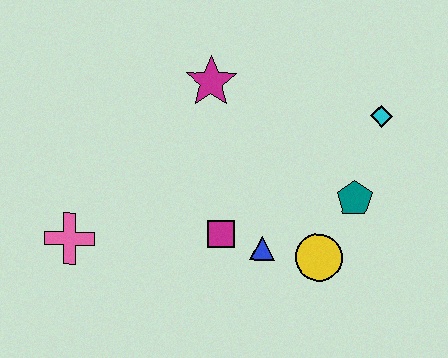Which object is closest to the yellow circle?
The blue triangle is closest to the yellow circle.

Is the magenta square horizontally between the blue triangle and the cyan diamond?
No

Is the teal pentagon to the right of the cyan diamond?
No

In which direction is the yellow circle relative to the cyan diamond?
The yellow circle is below the cyan diamond.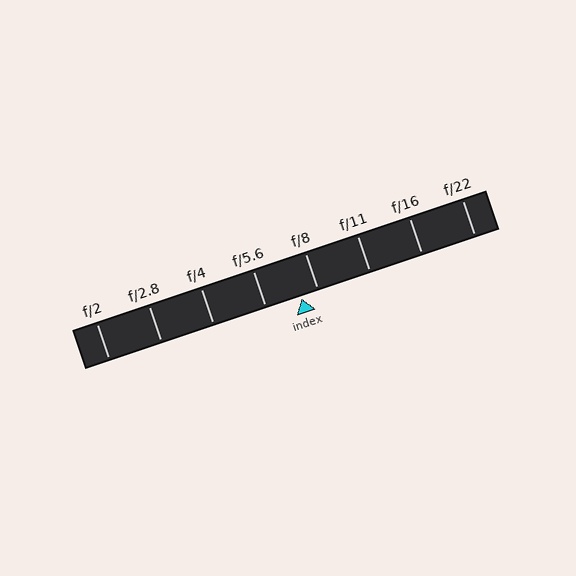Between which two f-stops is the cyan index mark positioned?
The index mark is between f/5.6 and f/8.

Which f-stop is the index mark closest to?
The index mark is closest to f/8.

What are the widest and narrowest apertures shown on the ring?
The widest aperture shown is f/2 and the narrowest is f/22.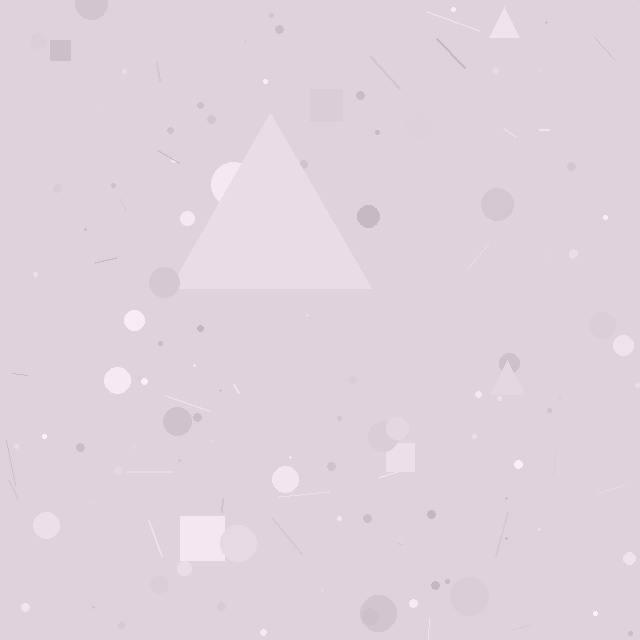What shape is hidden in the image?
A triangle is hidden in the image.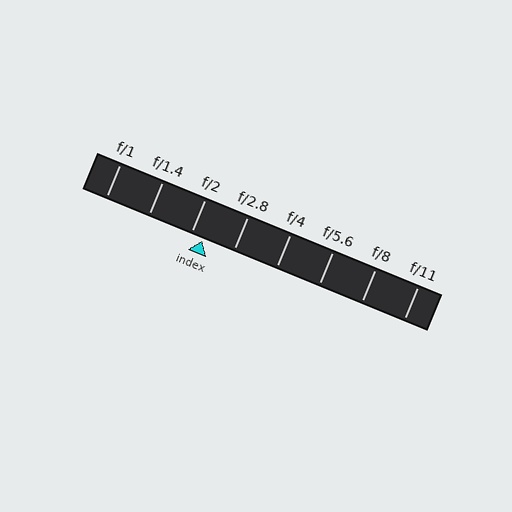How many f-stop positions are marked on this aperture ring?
There are 8 f-stop positions marked.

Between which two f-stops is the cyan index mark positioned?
The index mark is between f/2 and f/2.8.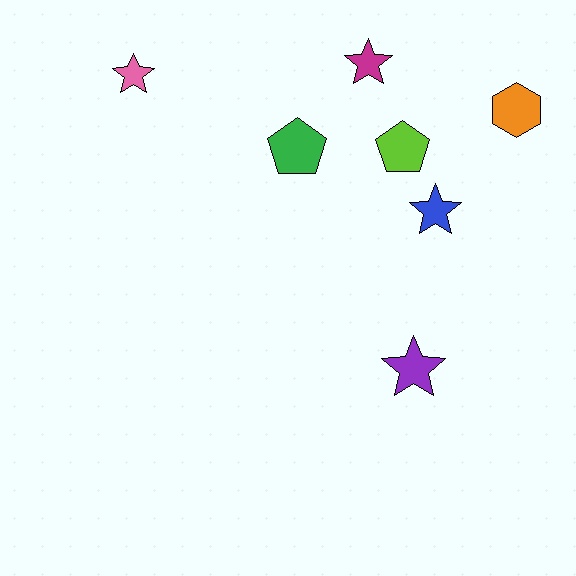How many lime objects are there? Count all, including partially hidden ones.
There is 1 lime object.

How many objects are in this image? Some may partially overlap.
There are 7 objects.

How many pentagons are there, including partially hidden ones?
There are 2 pentagons.